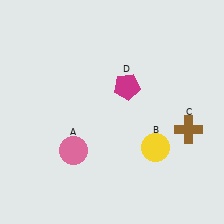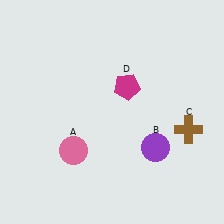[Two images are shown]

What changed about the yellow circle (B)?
In Image 1, B is yellow. In Image 2, it changed to purple.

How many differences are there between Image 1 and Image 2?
There is 1 difference between the two images.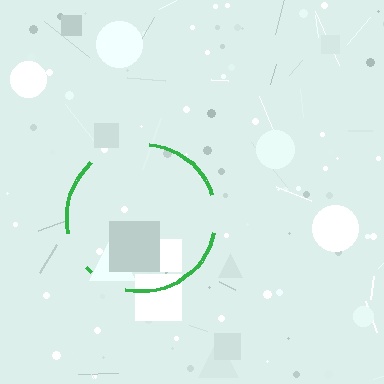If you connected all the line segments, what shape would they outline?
They would outline a circle.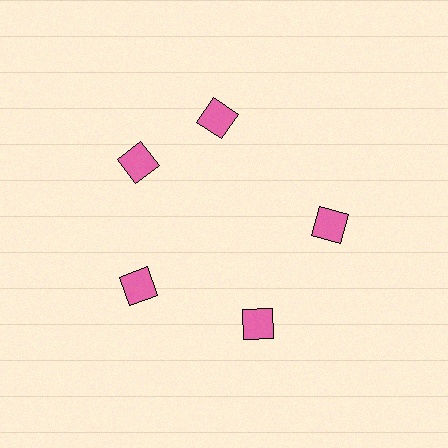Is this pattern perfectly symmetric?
No. The 5 pink squares are arranged in a ring, but one element near the 1 o'clock position is rotated out of alignment along the ring, breaking the 5-fold rotational symmetry.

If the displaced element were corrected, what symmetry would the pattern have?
It would have 5-fold rotational symmetry — the pattern would map onto itself every 72 degrees.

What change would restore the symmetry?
The symmetry would be restored by rotating it back into even spacing with its neighbors so that all 5 squares sit at equal angles and equal distance from the center.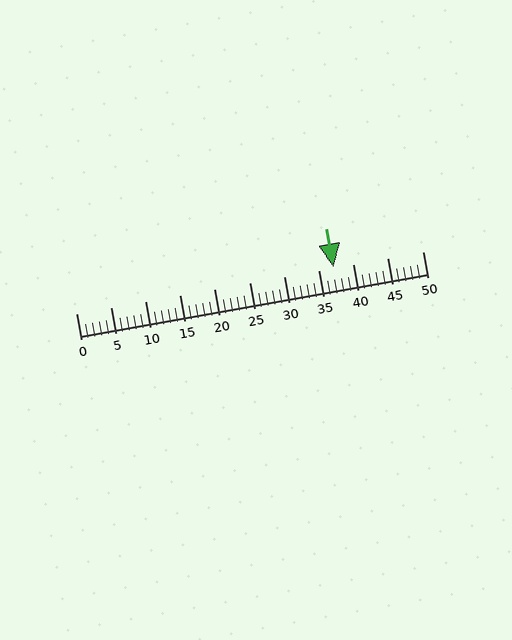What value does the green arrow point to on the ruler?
The green arrow points to approximately 37.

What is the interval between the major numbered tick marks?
The major tick marks are spaced 5 units apart.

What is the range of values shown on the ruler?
The ruler shows values from 0 to 50.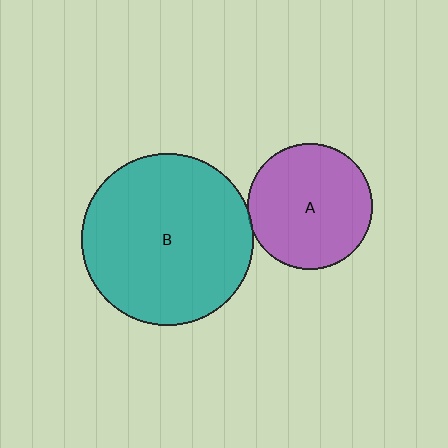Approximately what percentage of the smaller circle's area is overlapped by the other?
Approximately 5%.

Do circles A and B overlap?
Yes.